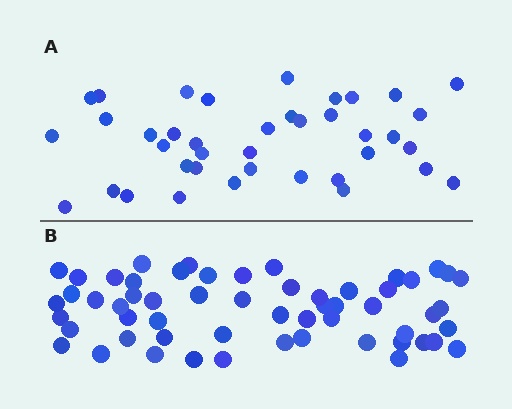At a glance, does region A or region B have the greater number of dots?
Region B (the bottom region) has more dots.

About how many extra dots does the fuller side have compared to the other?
Region B has approximately 20 more dots than region A.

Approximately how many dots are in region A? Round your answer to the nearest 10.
About 40 dots. (The exact count is 39, which rounds to 40.)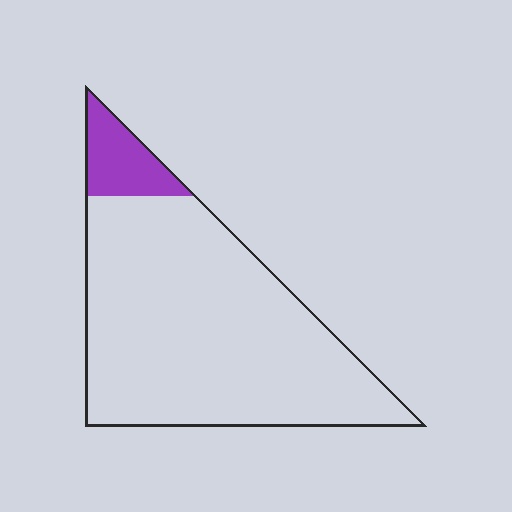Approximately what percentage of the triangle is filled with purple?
Approximately 10%.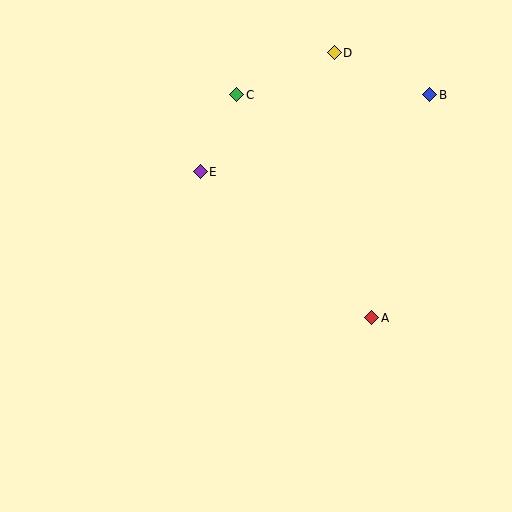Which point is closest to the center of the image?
Point E at (200, 172) is closest to the center.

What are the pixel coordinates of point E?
Point E is at (200, 172).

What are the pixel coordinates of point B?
Point B is at (430, 95).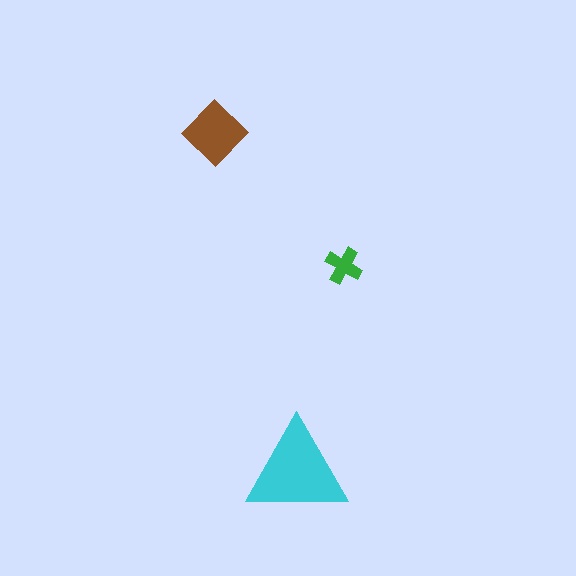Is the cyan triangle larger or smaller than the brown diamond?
Larger.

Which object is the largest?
The cyan triangle.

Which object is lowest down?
The cyan triangle is bottommost.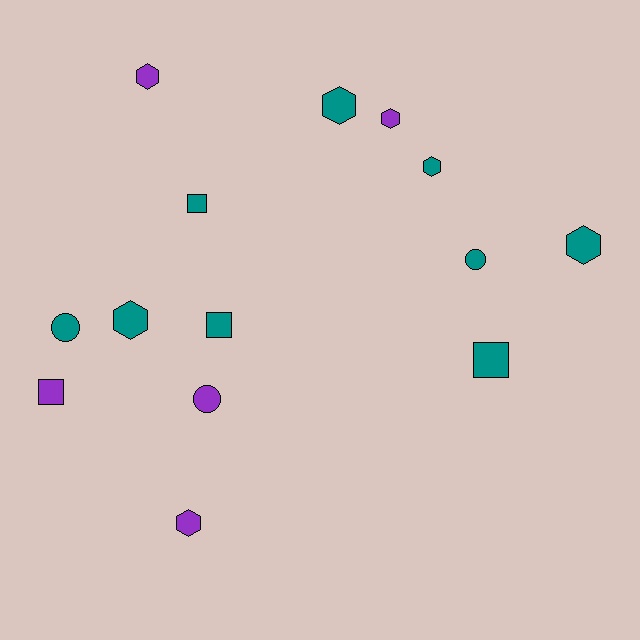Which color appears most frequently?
Teal, with 9 objects.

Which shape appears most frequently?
Hexagon, with 7 objects.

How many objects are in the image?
There are 14 objects.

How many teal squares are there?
There are 3 teal squares.